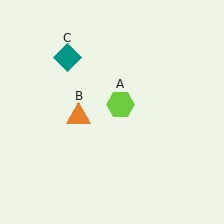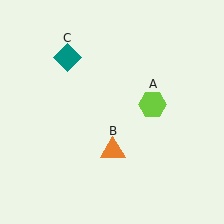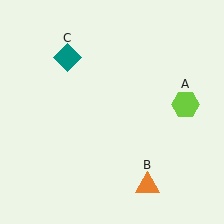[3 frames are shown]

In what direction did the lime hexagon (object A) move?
The lime hexagon (object A) moved right.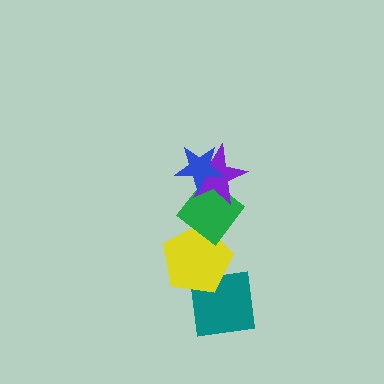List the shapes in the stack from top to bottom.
From top to bottom: the blue star, the purple star, the green diamond, the yellow pentagon, the teal square.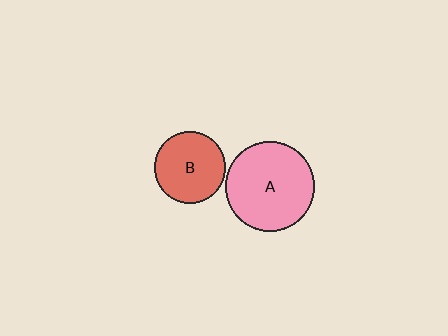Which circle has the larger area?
Circle A (pink).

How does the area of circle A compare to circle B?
Approximately 1.6 times.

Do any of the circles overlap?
No, none of the circles overlap.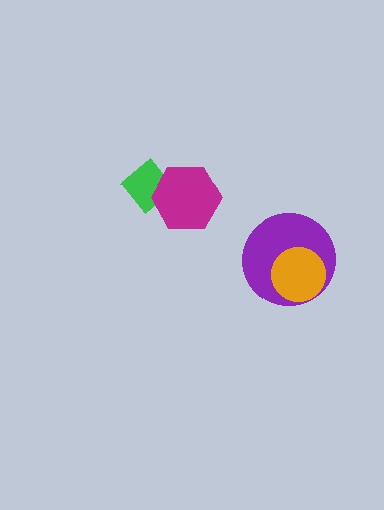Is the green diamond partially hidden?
Yes, it is partially covered by another shape.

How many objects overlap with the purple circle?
1 object overlaps with the purple circle.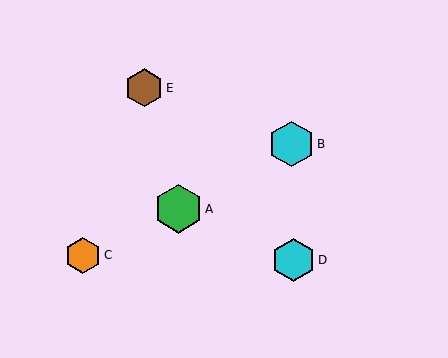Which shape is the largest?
The green hexagon (labeled A) is the largest.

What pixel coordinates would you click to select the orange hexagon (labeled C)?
Click at (83, 255) to select the orange hexagon C.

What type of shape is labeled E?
Shape E is a brown hexagon.